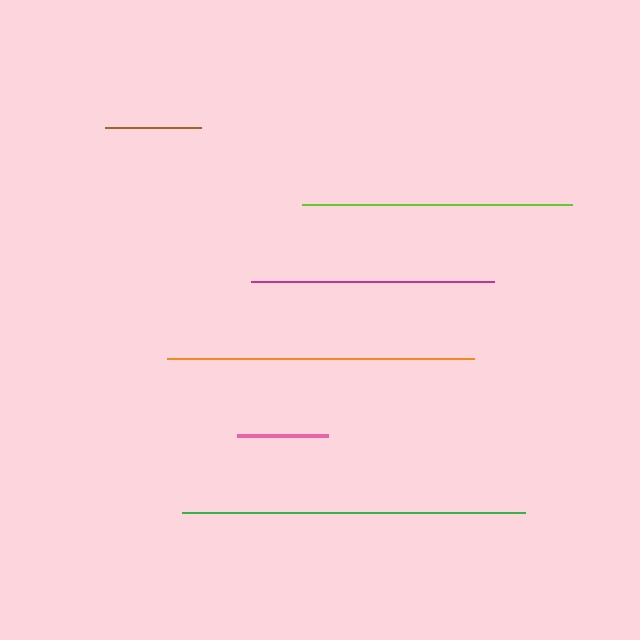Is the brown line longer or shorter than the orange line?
The orange line is longer than the brown line.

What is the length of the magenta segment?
The magenta segment is approximately 243 pixels long.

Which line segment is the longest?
The green line is the longest at approximately 343 pixels.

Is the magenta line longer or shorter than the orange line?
The orange line is longer than the magenta line.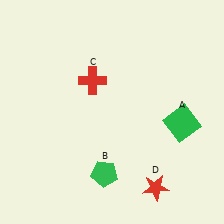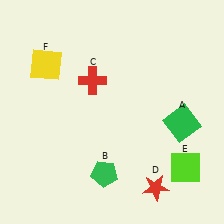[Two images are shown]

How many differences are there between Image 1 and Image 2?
There are 2 differences between the two images.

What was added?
A lime square (E), a yellow square (F) were added in Image 2.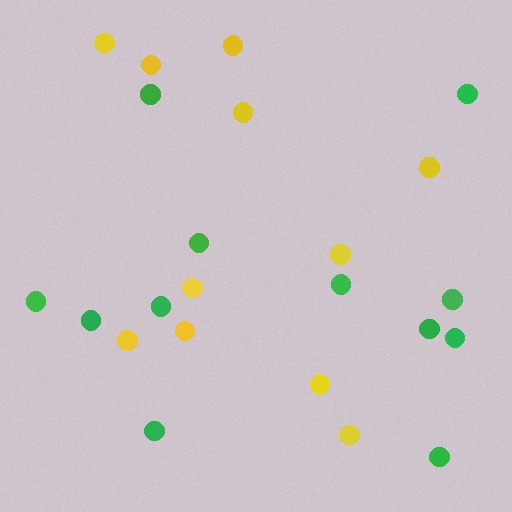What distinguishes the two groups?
There are 2 groups: one group of yellow circles (11) and one group of green circles (12).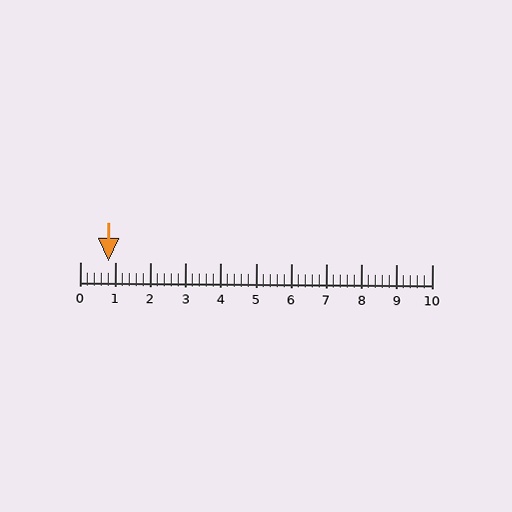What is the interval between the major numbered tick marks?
The major tick marks are spaced 1 units apart.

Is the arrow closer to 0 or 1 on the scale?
The arrow is closer to 1.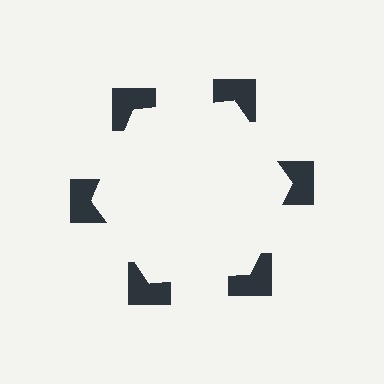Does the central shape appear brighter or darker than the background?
It typically appears slightly brighter than the background, even though no actual brightness change is drawn.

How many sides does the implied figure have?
6 sides.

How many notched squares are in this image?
There are 6 — one at each vertex of the illusory hexagon.